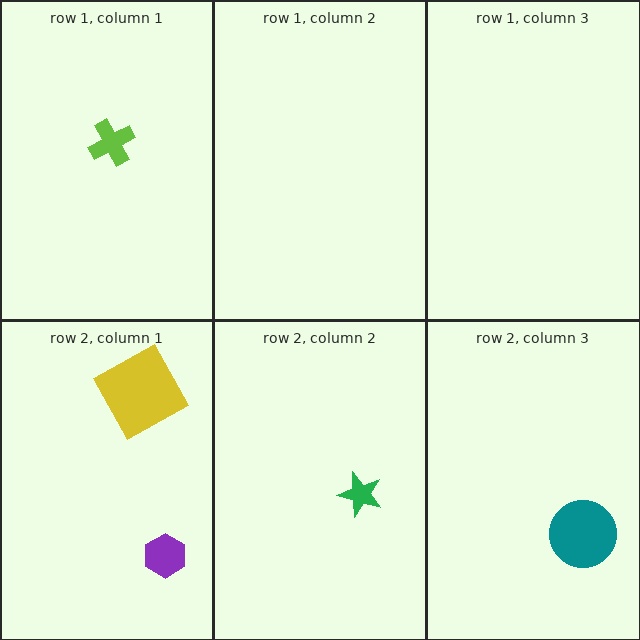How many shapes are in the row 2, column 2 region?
1.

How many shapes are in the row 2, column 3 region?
1.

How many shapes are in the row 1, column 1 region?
1.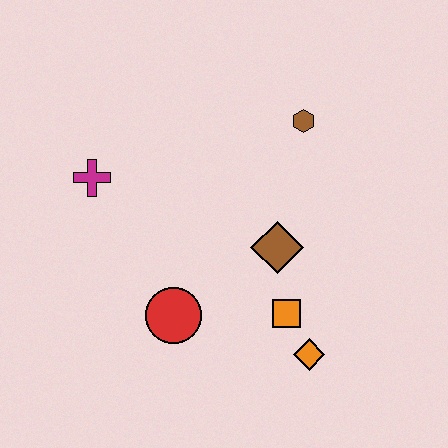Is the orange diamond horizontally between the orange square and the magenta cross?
No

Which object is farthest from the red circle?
The brown hexagon is farthest from the red circle.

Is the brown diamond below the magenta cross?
Yes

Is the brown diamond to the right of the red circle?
Yes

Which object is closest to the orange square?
The orange diamond is closest to the orange square.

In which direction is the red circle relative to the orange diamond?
The red circle is to the left of the orange diamond.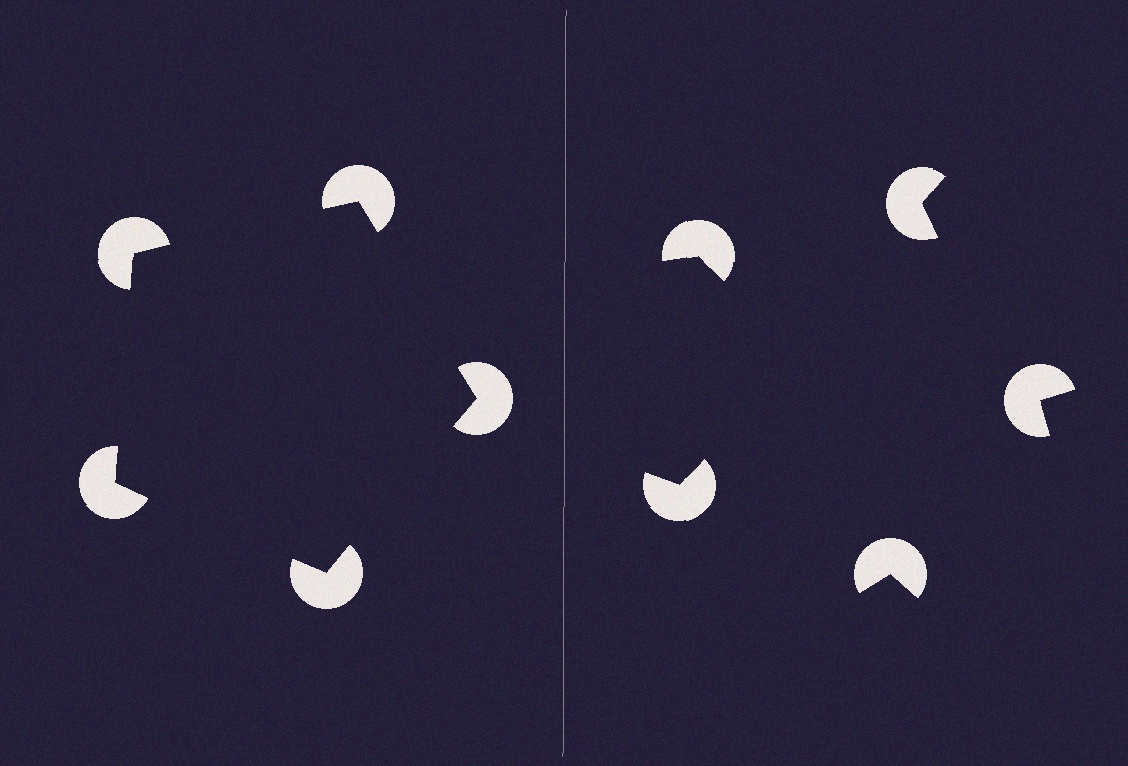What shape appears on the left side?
An illusory pentagon.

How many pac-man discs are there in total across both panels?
10 — 5 on each side.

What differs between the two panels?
The pac-man discs are positioned identically on both sides; only the wedge orientations differ. On the left they align to a pentagon; on the right they are misaligned.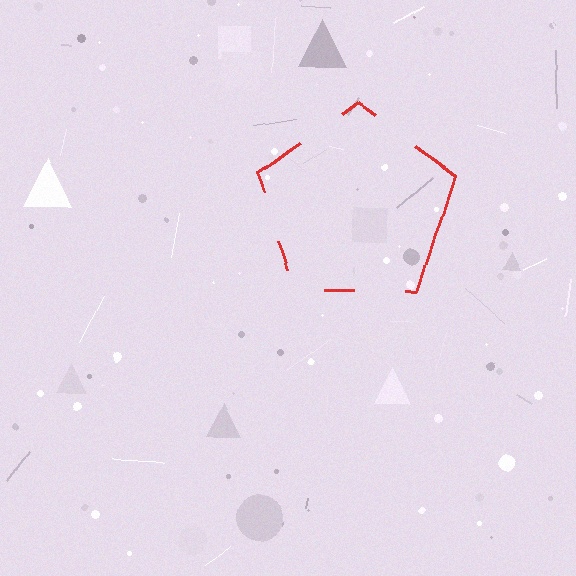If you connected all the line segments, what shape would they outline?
They would outline a pentagon.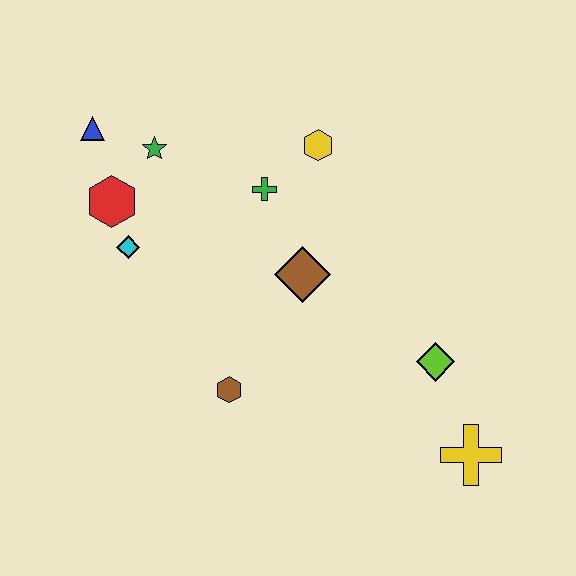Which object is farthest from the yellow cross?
The blue triangle is farthest from the yellow cross.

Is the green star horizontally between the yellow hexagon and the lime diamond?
No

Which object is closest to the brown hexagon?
The brown diamond is closest to the brown hexagon.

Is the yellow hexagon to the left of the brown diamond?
No